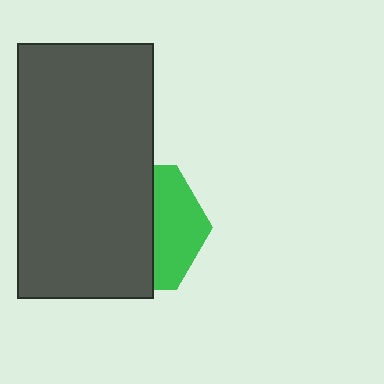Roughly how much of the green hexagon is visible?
A small part of it is visible (roughly 38%).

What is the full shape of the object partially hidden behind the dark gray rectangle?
The partially hidden object is a green hexagon.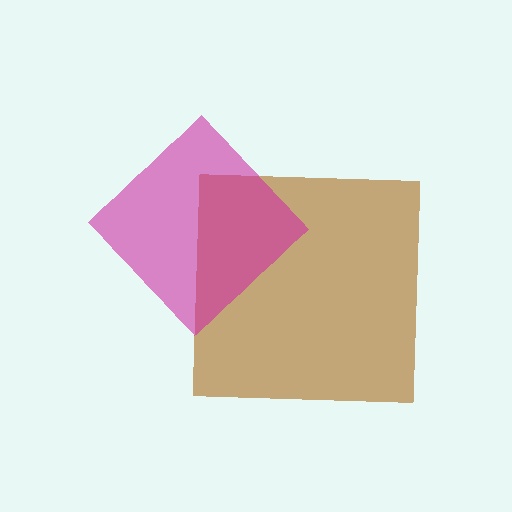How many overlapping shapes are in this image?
There are 2 overlapping shapes in the image.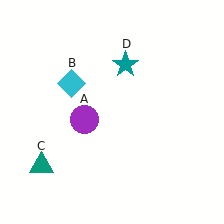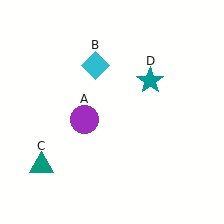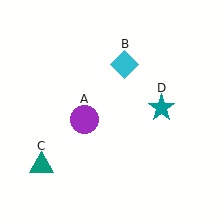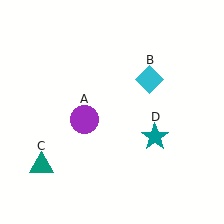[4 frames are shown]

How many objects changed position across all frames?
2 objects changed position: cyan diamond (object B), teal star (object D).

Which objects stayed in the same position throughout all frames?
Purple circle (object A) and teal triangle (object C) remained stationary.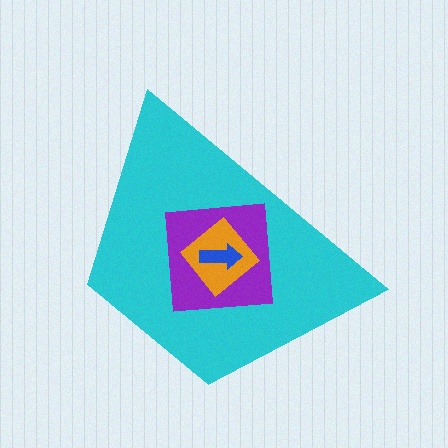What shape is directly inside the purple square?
The orange diamond.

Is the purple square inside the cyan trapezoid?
Yes.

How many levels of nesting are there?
4.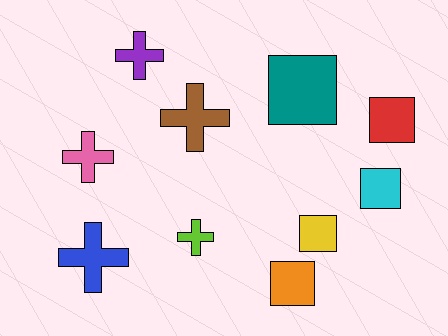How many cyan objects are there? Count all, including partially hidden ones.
There is 1 cyan object.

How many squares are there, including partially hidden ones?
There are 5 squares.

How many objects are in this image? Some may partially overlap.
There are 10 objects.